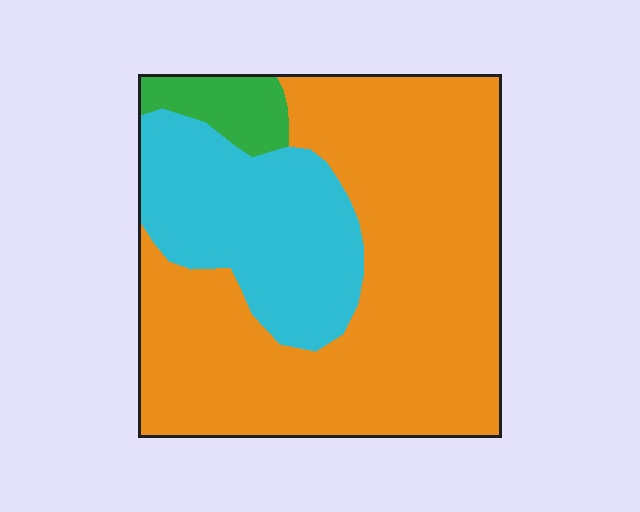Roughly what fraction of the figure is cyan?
Cyan takes up between a sixth and a third of the figure.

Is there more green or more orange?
Orange.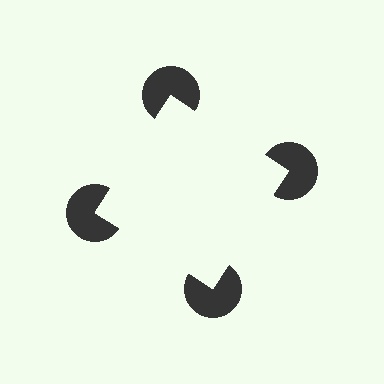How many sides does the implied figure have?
4 sides.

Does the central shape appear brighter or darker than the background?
It typically appears slightly brighter than the background, even though no actual brightness change is drawn.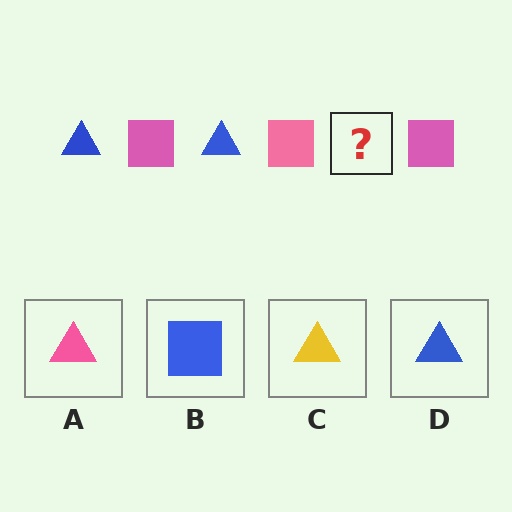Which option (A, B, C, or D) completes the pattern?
D.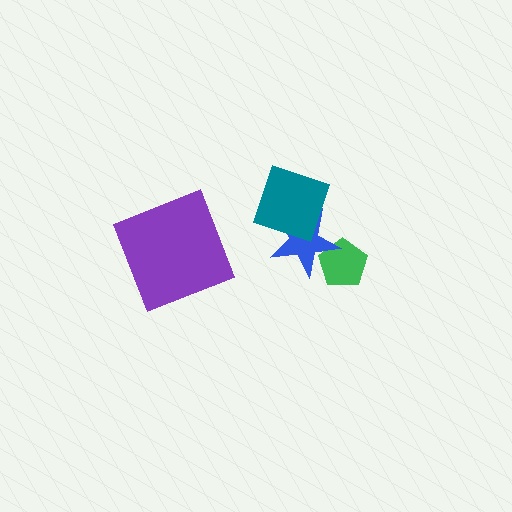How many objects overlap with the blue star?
2 objects overlap with the blue star.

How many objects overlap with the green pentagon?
1 object overlaps with the green pentagon.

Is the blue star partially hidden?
Yes, it is partially covered by another shape.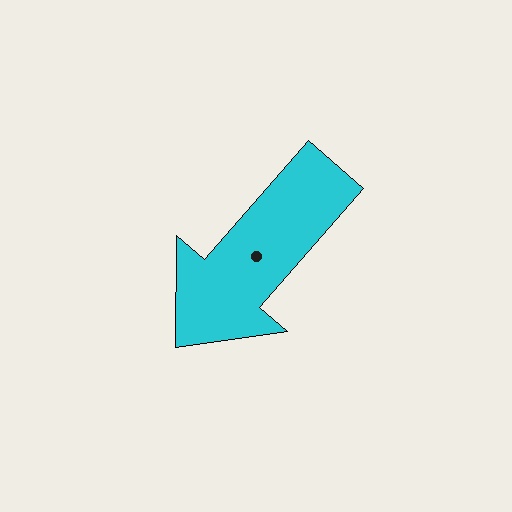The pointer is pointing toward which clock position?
Roughly 7 o'clock.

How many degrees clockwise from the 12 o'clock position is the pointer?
Approximately 221 degrees.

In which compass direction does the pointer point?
Southwest.